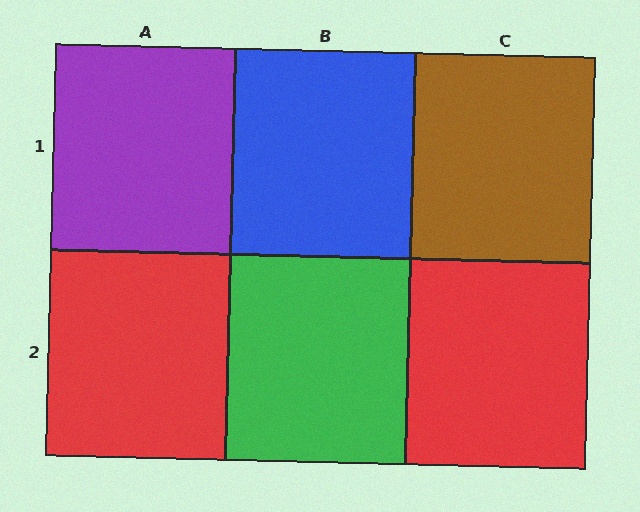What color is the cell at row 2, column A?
Red.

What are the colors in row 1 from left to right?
Purple, blue, brown.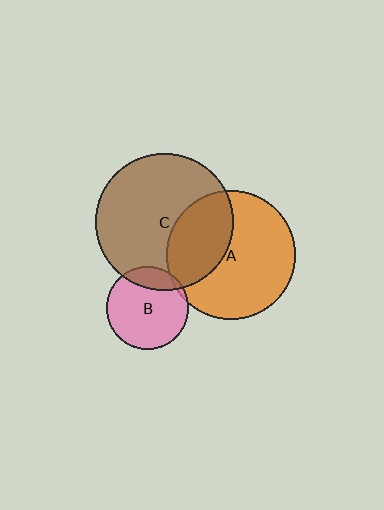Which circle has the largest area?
Circle C (brown).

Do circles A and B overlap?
Yes.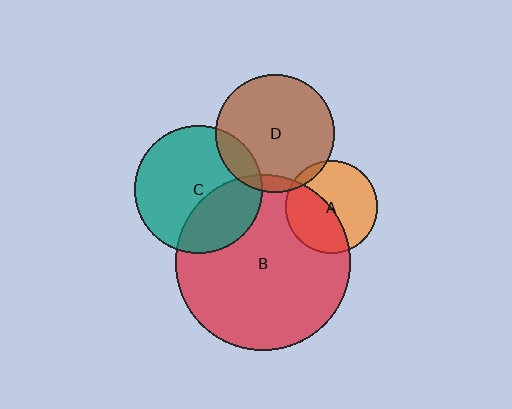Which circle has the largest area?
Circle B (red).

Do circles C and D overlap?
Yes.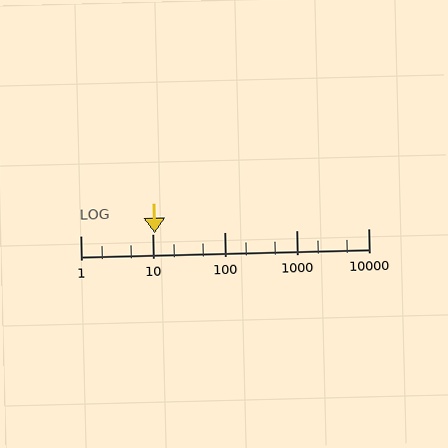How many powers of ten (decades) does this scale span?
The scale spans 4 decades, from 1 to 10000.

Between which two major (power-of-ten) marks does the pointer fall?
The pointer is between 10 and 100.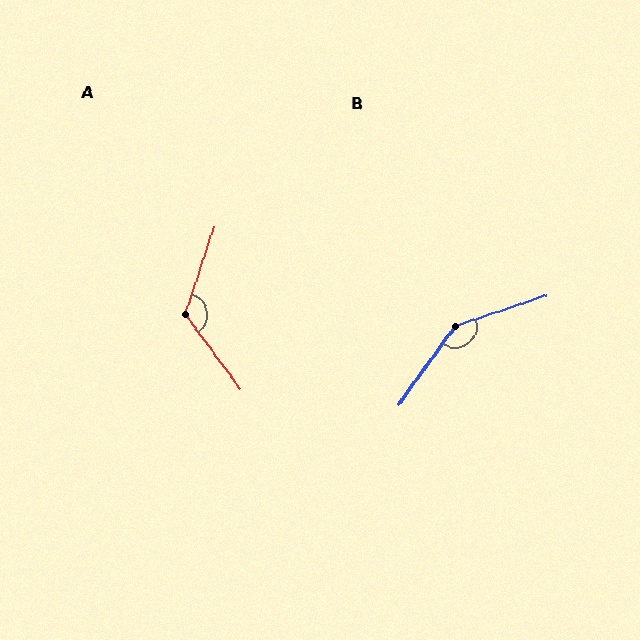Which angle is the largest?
B, at approximately 144 degrees.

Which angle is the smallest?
A, at approximately 126 degrees.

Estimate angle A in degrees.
Approximately 126 degrees.